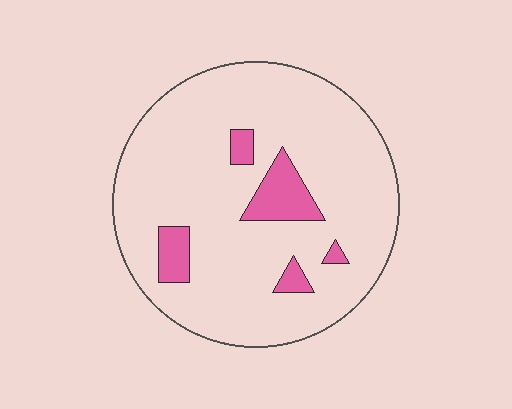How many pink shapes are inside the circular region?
5.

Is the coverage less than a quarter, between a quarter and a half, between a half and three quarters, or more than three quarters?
Less than a quarter.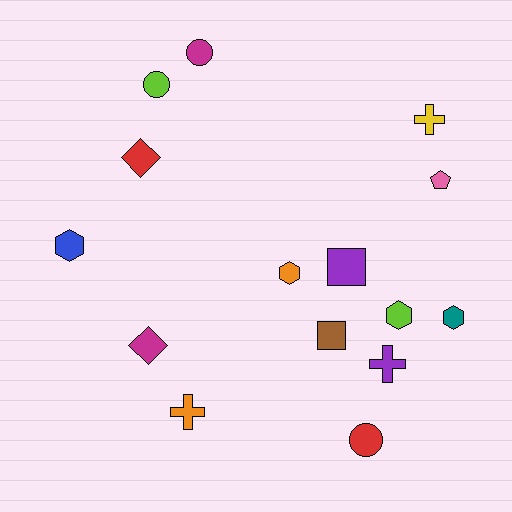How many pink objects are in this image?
There is 1 pink object.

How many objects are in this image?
There are 15 objects.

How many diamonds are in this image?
There are 2 diamonds.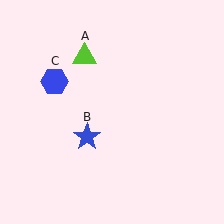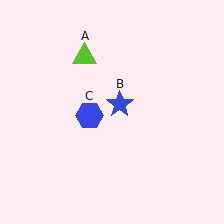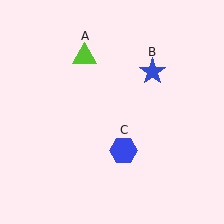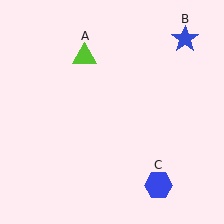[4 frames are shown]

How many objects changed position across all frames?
2 objects changed position: blue star (object B), blue hexagon (object C).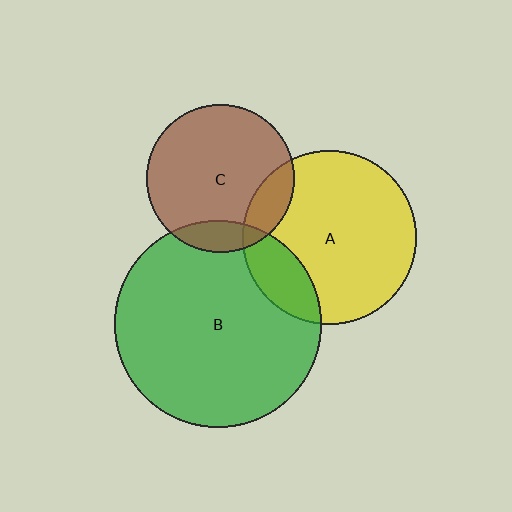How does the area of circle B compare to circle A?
Approximately 1.4 times.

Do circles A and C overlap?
Yes.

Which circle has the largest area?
Circle B (green).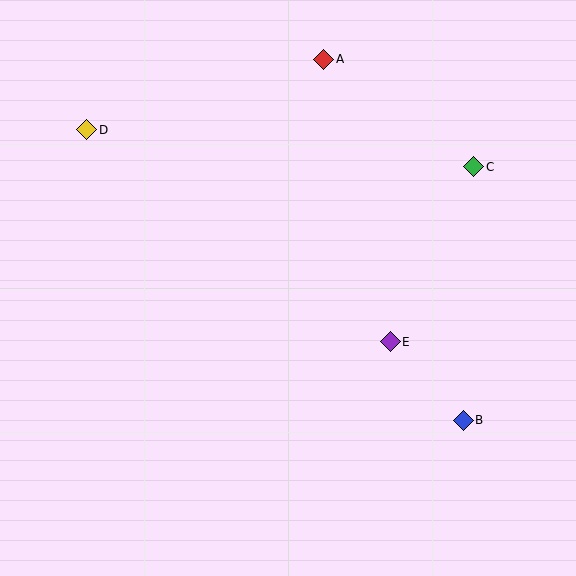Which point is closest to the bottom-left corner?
Point D is closest to the bottom-left corner.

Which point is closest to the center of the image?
Point E at (390, 342) is closest to the center.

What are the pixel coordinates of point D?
Point D is at (87, 130).